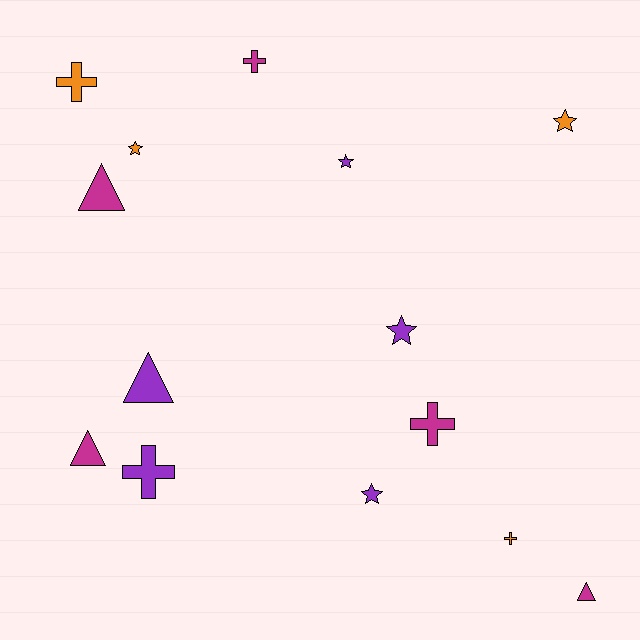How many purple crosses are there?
There is 1 purple cross.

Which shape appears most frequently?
Cross, with 5 objects.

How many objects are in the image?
There are 14 objects.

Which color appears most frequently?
Purple, with 5 objects.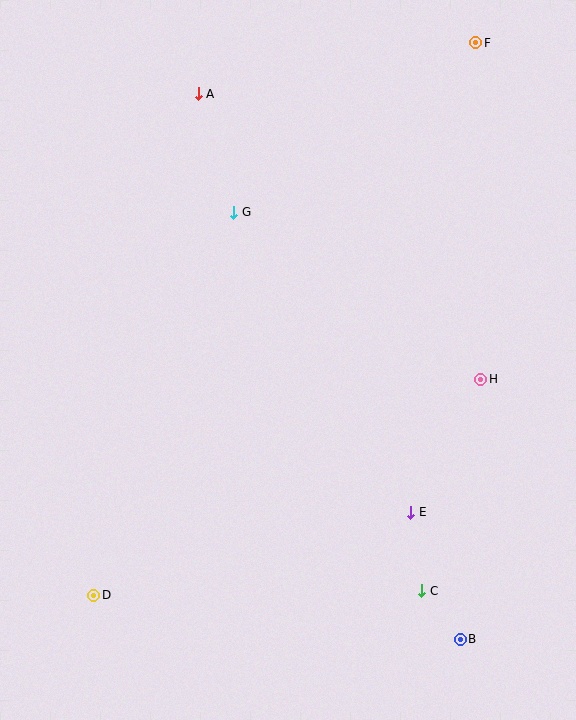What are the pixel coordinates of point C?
Point C is at (422, 591).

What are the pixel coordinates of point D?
Point D is at (94, 595).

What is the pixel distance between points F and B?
The distance between F and B is 597 pixels.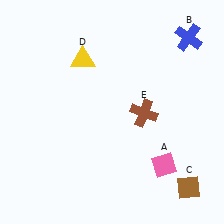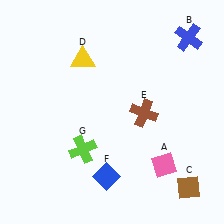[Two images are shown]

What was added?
A blue diamond (F), a lime cross (G) were added in Image 2.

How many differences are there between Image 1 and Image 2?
There are 2 differences between the two images.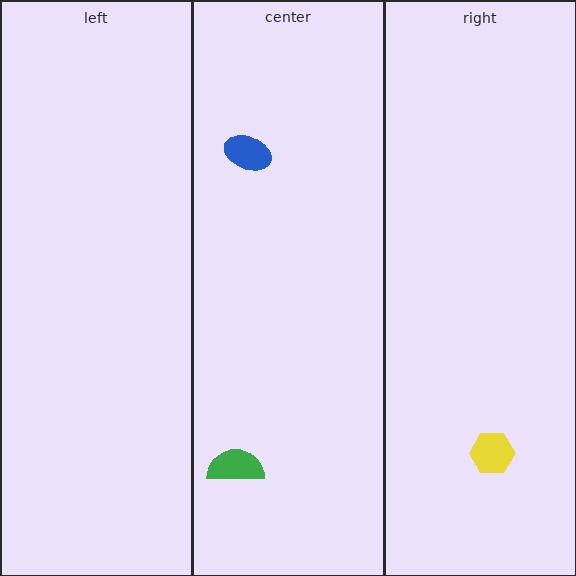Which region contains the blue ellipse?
The center region.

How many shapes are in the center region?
2.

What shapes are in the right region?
The yellow hexagon.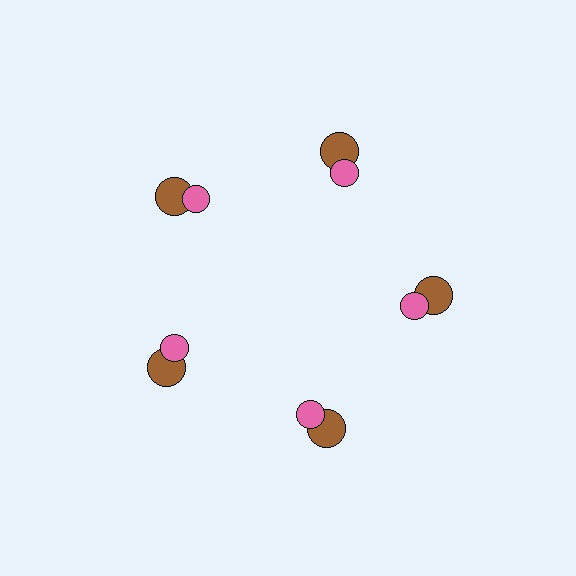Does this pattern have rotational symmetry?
Yes, this pattern has 5-fold rotational symmetry. It looks the same after rotating 72 degrees around the center.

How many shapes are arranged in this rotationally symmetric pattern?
There are 10 shapes, arranged in 5 groups of 2.